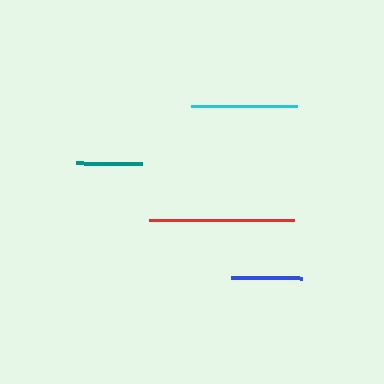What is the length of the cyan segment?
The cyan segment is approximately 106 pixels long.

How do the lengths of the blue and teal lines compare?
The blue and teal lines are approximately the same length.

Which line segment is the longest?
The red line is the longest at approximately 145 pixels.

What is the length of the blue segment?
The blue segment is approximately 71 pixels long.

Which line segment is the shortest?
The teal line is the shortest at approximately 66 pixels.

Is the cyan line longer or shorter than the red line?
The red line is longer than the cyan line.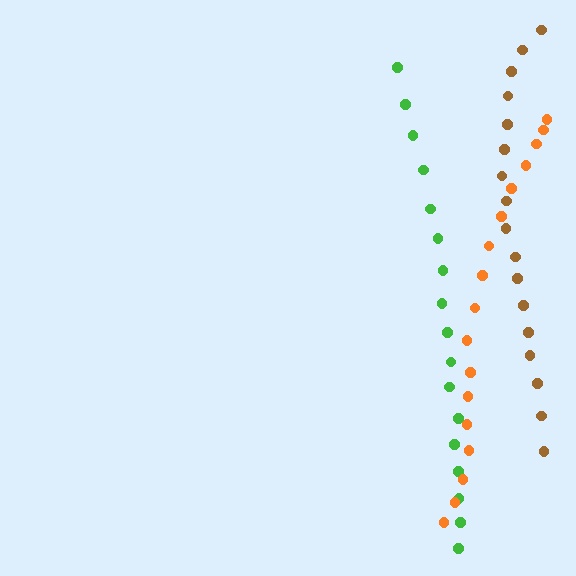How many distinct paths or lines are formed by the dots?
There are 3 distinct paths.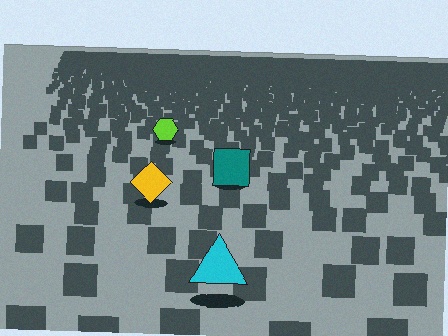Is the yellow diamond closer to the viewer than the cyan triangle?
No. The cyan triangle is closer — you can tell from the texture gradient: the ground texture is coarser near it.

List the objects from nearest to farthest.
From nearest to farthest: the cyan triangle, the yellow diamond, the teal square, the lime hexagon.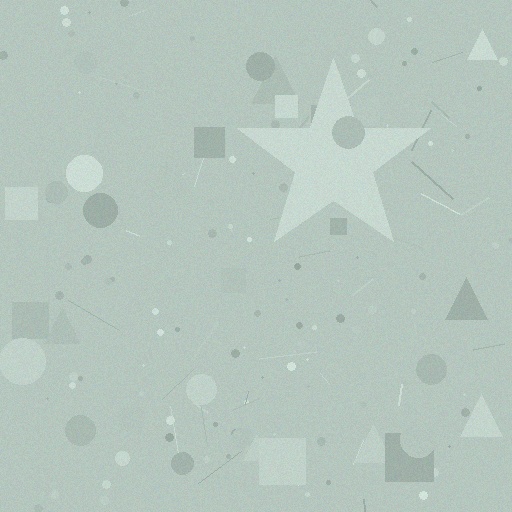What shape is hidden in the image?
A star is hidden in the image.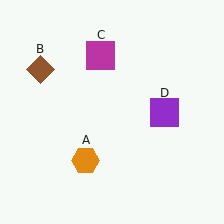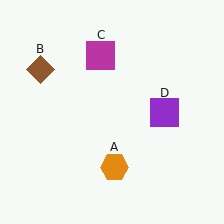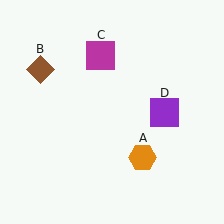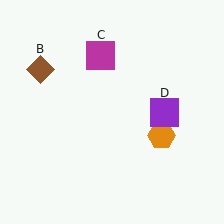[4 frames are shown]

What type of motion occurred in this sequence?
The orange hexagon (object A) rotated counterclockwise around the center of the scene.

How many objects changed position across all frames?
1 object changed position: orange hexagon (object A).